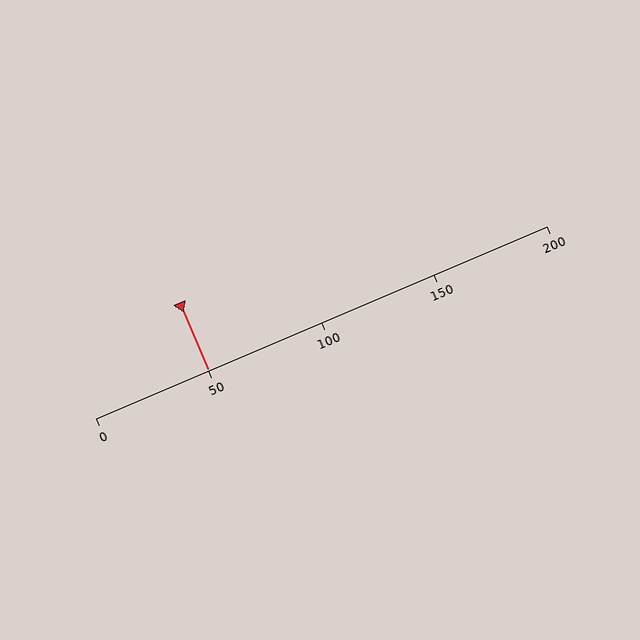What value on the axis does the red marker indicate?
The marker indicates approximately 50.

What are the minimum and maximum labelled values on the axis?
The axis runs from 0 to 200.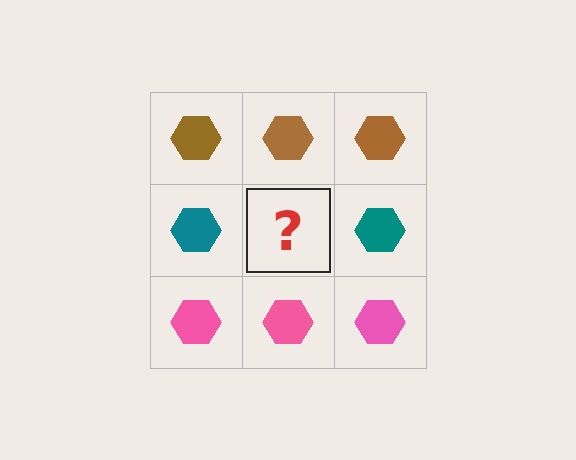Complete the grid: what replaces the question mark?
The question mark should be replaced with a teal hexagon.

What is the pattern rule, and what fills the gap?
The rule is that each row has a consistent color. The gap should be filled with a teal hexagon.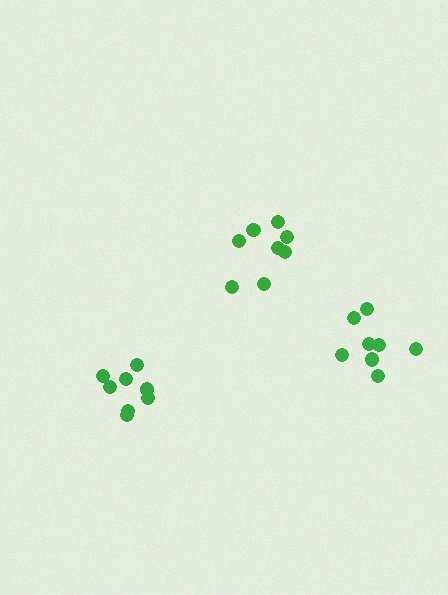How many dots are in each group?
Group 1: 8 dots, Group 2: 8 dots, Group 3: 8 dots (24 total).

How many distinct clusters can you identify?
There are 3 distinct clusters.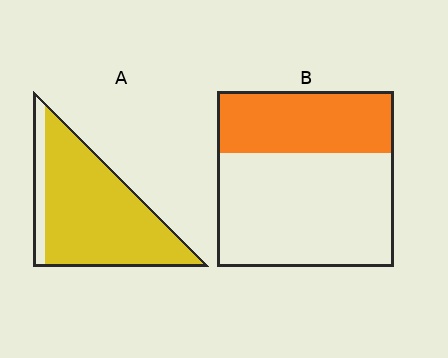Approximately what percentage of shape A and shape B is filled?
A is approximately 85% and B is approximately 35%.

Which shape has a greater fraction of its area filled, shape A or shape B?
Shape A.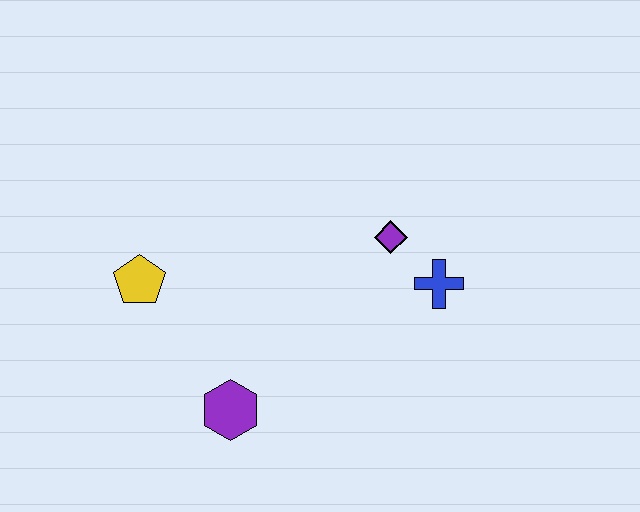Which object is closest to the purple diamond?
The blue cross is closest to the purple diamond.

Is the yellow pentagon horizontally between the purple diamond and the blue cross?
No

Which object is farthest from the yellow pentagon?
The blue cross is farthest from the yellow pentagon.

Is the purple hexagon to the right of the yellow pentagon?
Yes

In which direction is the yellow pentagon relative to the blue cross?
The yellow pentagon is to the left of the blue cross.